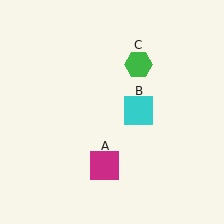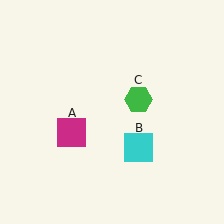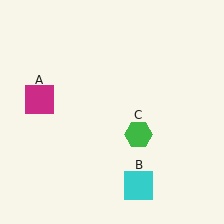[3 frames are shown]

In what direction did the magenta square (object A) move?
The magenta square (object A) moved up and to the left.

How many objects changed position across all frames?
3 objects changed position: magenta square (object A), cyan square (object B), green hexagon (object C).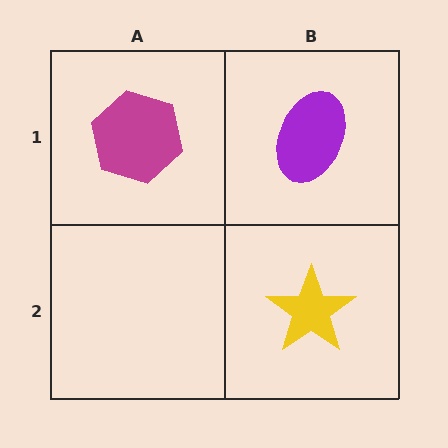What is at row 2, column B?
A yellow star.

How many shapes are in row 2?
1 shape.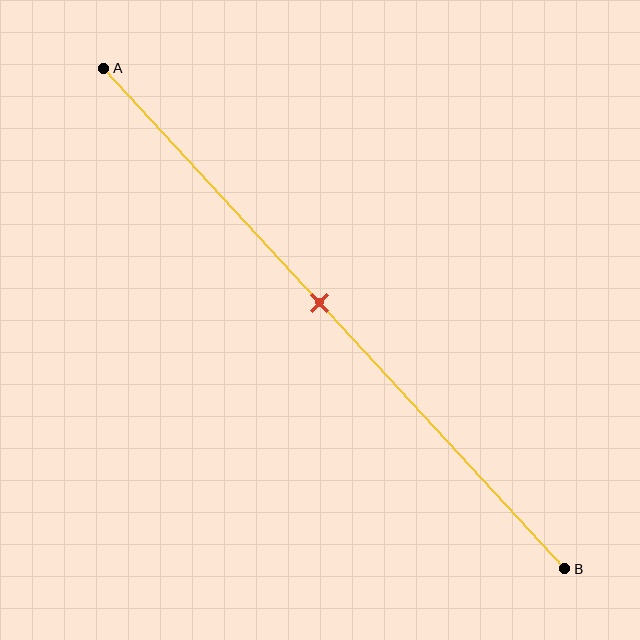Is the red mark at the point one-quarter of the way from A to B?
No, the mark is at about 45% from A, not at the 25% one-quarter point.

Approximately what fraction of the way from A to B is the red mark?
The red mark is approximately 45% of the way from A to B.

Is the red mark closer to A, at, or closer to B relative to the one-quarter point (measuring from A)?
The red mark is closer to point B than the one-quarter point of segment AB.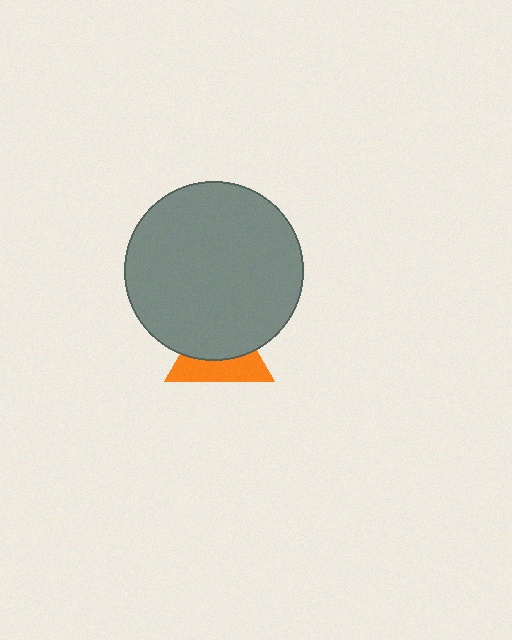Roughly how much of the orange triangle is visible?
A small part of it is visible (roughly 43%).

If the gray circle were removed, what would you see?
You would see the complete orange triangle.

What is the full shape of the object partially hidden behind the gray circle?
The partially hidden object is an orange triangle.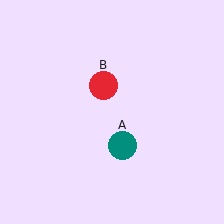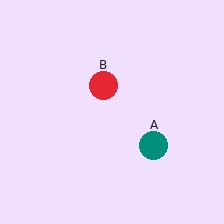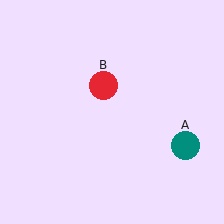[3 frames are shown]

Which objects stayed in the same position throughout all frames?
Red circle (object B) remained stationary.